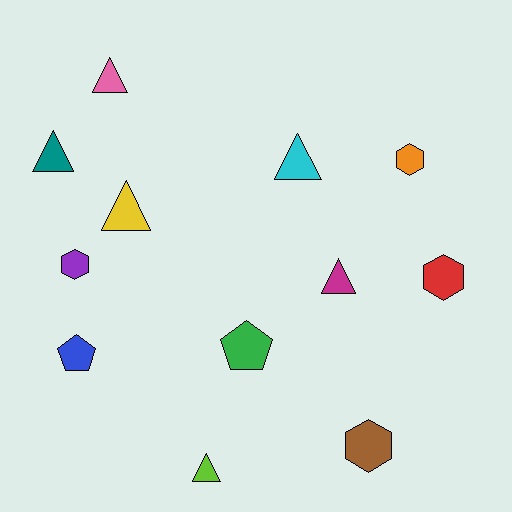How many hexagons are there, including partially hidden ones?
There are 4 hexagons.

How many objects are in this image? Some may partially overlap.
There are 12 objects.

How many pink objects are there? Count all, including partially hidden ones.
There is 1 pink object.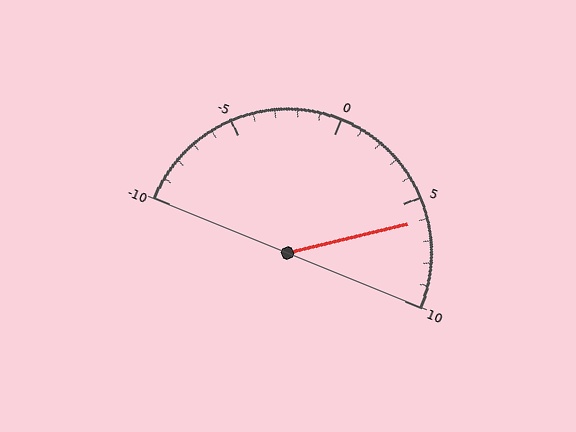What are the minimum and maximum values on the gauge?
The gauge ranges from -10 to 10.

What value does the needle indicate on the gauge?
The needle indicates approximately 6.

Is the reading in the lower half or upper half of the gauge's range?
The reading is in the upper half of the range (-10 to 10).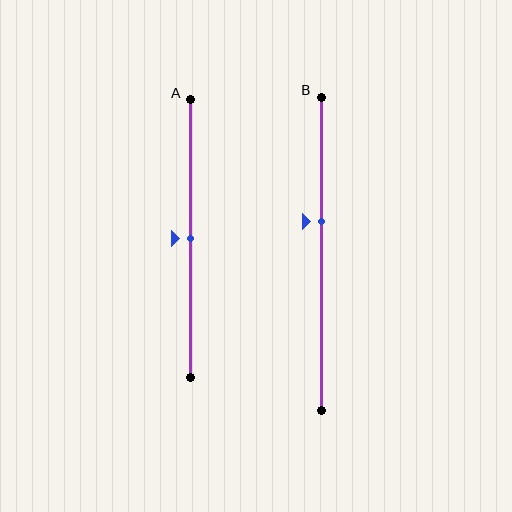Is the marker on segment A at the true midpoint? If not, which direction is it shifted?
Yes, the marker on segment A is at the true midpoint.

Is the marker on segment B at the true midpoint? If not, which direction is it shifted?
No, the marker on segment B is shifted upward by about 10% of the segment length.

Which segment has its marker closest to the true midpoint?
Segment A has its marker closest to the true midpoint.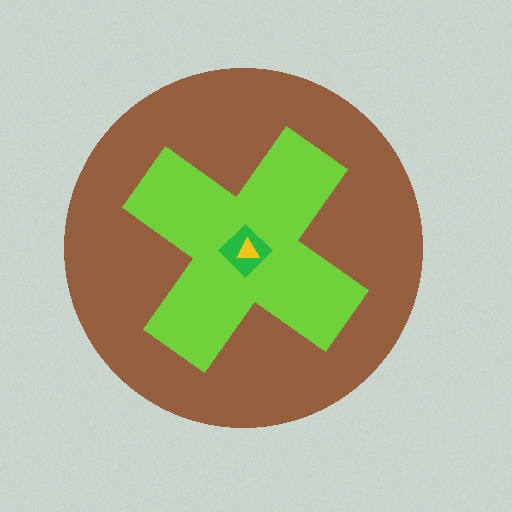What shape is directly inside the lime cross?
The green diamond.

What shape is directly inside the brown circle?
The lime cross.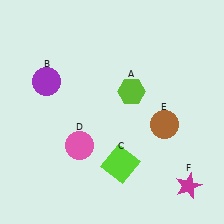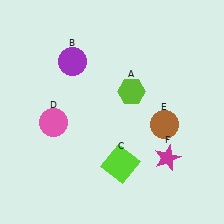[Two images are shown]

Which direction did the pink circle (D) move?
The pink circle (D) moved left.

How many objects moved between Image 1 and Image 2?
3 objects moved between the two images.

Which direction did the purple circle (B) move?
The purple circle (B) moved right.